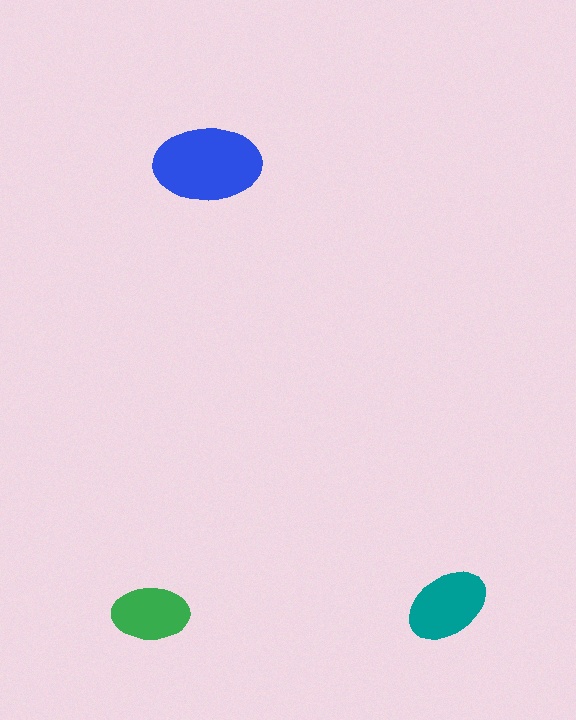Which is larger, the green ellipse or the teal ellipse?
The teal one.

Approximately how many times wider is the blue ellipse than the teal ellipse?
About 1.5 times wider.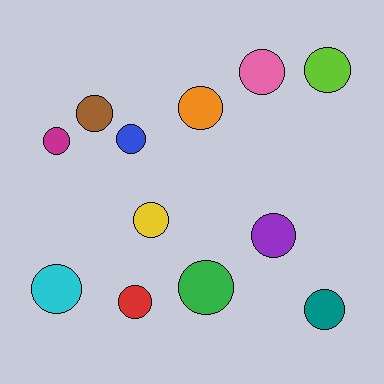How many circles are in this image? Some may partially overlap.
There are 12 circles.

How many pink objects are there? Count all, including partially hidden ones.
There is 1 pink object.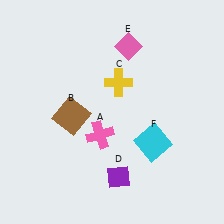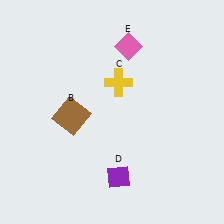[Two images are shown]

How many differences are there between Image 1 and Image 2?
There are 2 differences between the two images.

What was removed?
The cyan square (F), the pink cross (A) were removed in Image 2.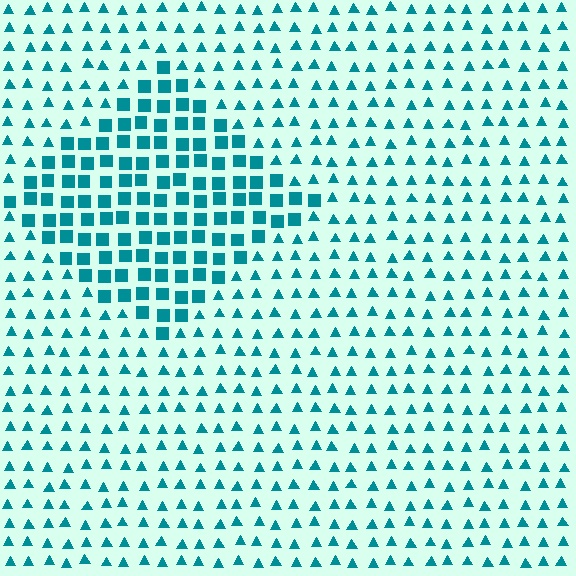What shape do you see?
I see a diamond.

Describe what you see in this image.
The image is filled with small teal elements arranged in a uniform grid. A diamond-shaped region contains squares, while the surrounding area contains triangles. The boundary is defined purely by the change in element shape.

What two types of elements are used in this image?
The image uses squares inside the diamond region and triangles outside it.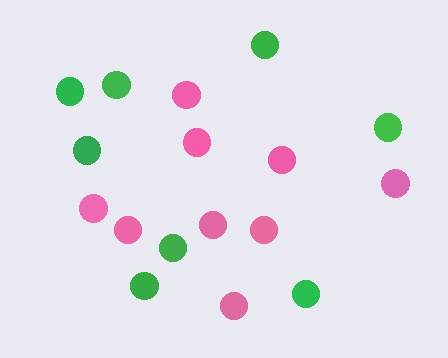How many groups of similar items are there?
There are 2 groups: one group of pink circles (9) and one group of green circles (8).